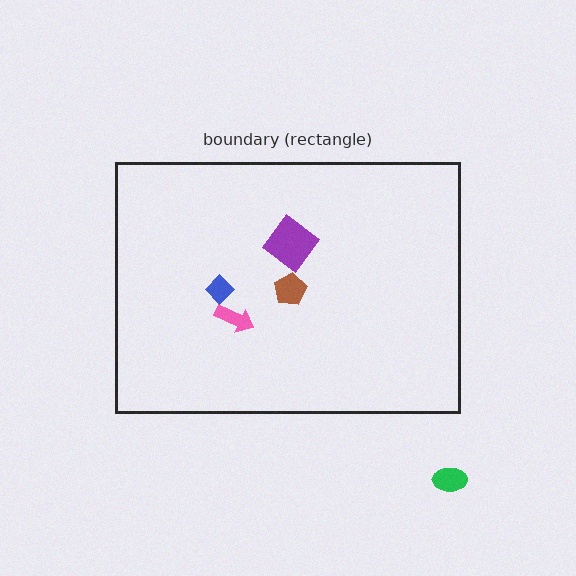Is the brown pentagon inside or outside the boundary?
Inside.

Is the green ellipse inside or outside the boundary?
Outside.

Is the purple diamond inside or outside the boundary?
Inside.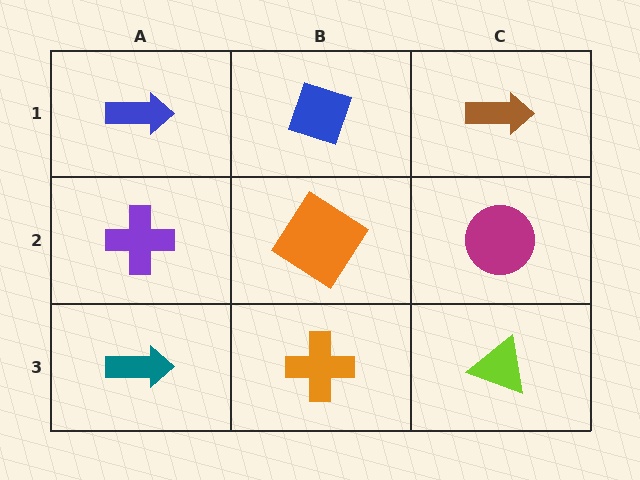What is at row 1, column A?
A blue arrow.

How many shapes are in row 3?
3 shapes.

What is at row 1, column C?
A brown arrow.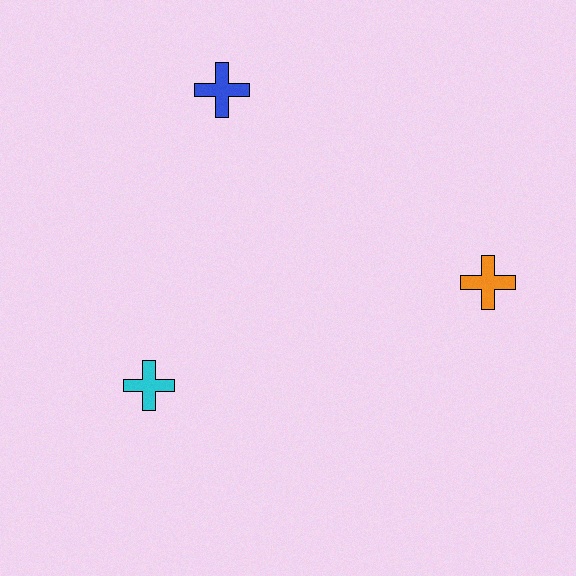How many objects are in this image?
There are 3 objects.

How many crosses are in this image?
There are 3 crosses.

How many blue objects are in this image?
There is 1 blue object.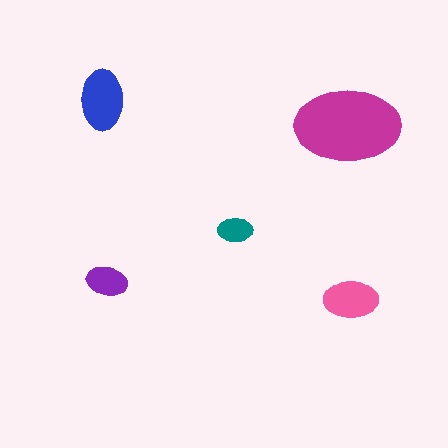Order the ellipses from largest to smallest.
the magenta one, the blue one, the pink one, the purple one, the teal one.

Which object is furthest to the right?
The pink ellipse is rightmost.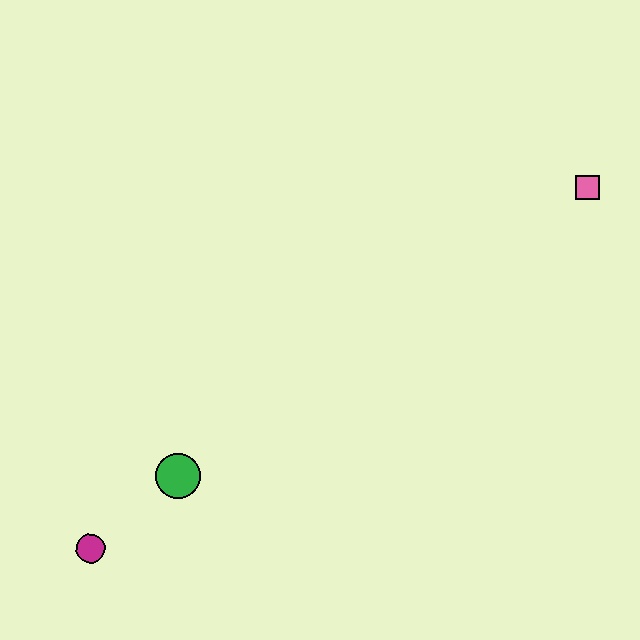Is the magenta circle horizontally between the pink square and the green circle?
No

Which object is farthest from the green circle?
The pink square is farthest from the green circle.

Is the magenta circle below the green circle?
Yes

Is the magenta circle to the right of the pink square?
No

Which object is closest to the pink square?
The green circle is closest to the pink square.